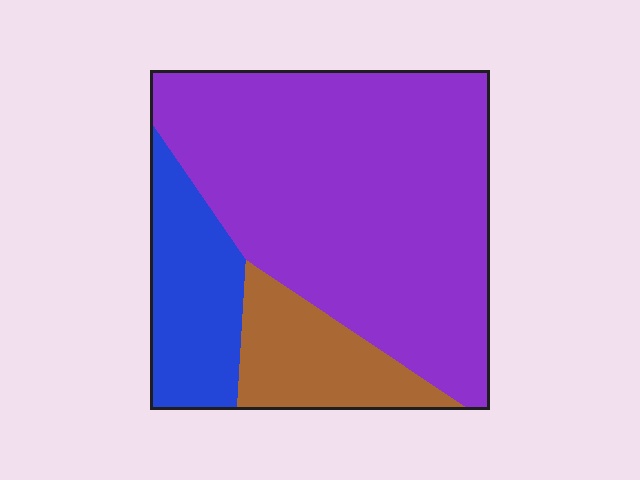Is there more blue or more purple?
Purple.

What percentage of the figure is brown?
Brown covers roughly 15% of the figure.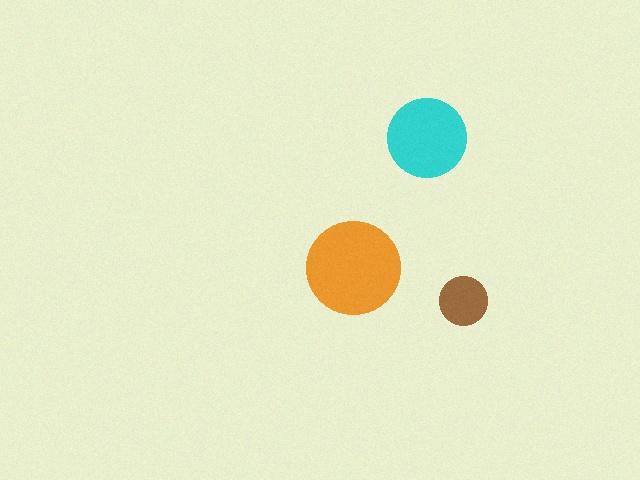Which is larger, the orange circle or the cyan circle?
The orange one.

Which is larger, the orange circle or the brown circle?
The orange one.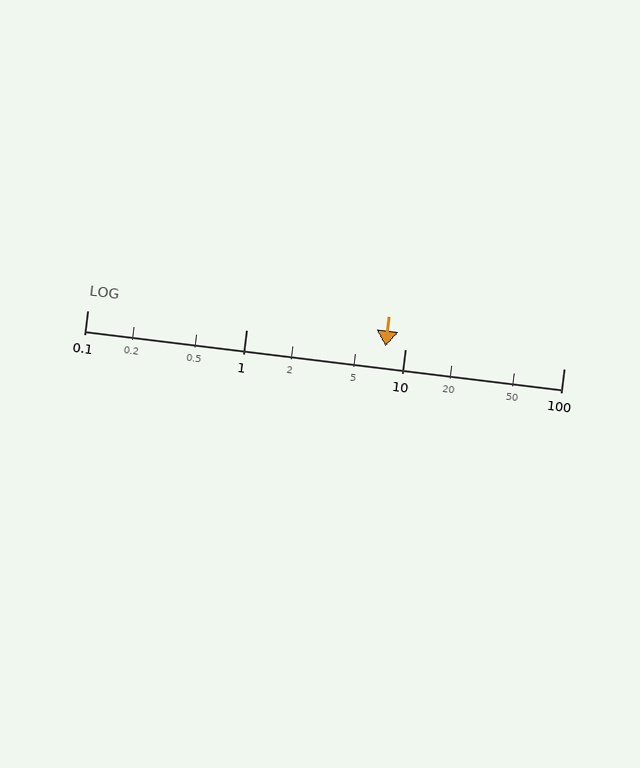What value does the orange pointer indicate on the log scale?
The pointer indicates approximately 7.6.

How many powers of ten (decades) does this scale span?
The scale spans 3 decades, from 0.1 to 100.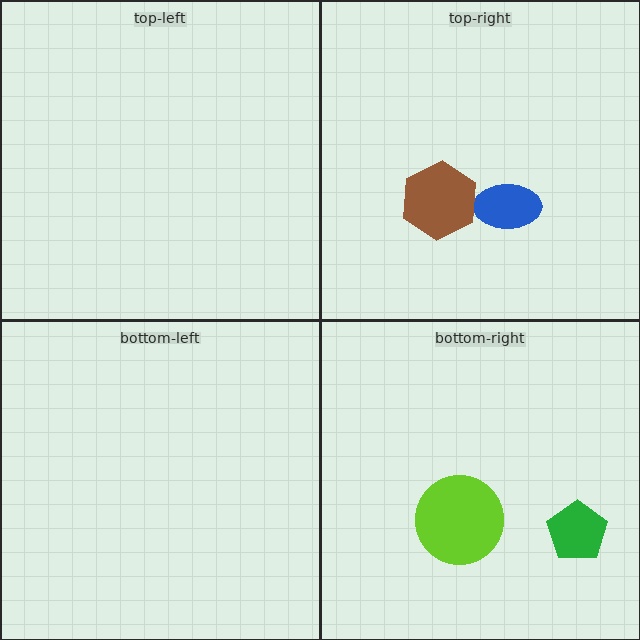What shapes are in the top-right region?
The blue ellipse, the brown hexagon.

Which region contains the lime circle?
The bottom-right region.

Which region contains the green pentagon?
The bottom-right region.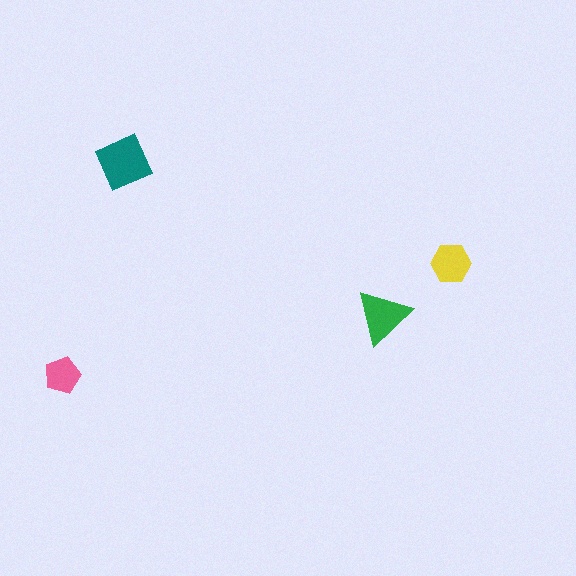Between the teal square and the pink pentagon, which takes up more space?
The teal square.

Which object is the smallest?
The pink pentagon.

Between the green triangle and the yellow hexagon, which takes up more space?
The green triangle.